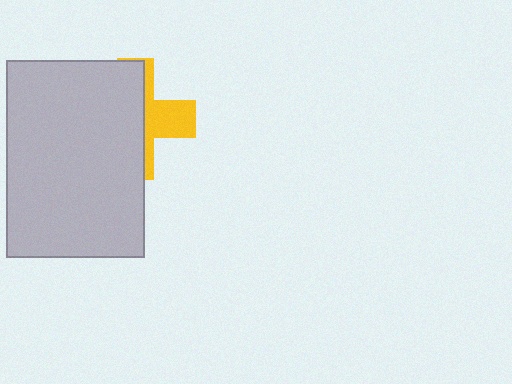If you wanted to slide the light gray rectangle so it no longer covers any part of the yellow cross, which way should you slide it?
Slide it left — that is the most direct way to separate the two shapes.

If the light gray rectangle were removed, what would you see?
You would see the complete yellow cross.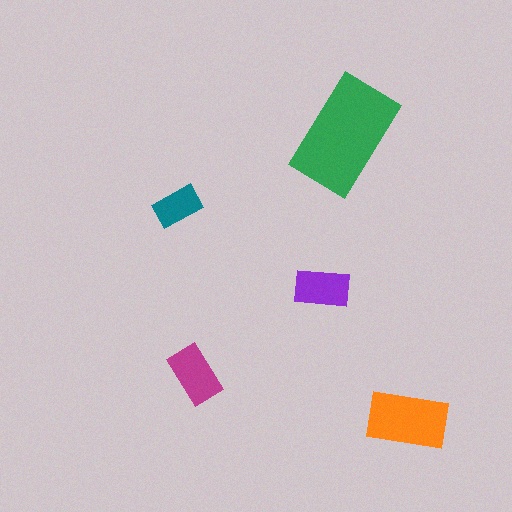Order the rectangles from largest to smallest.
the green one, the orange one, the magenta one, the purple one, the teal one.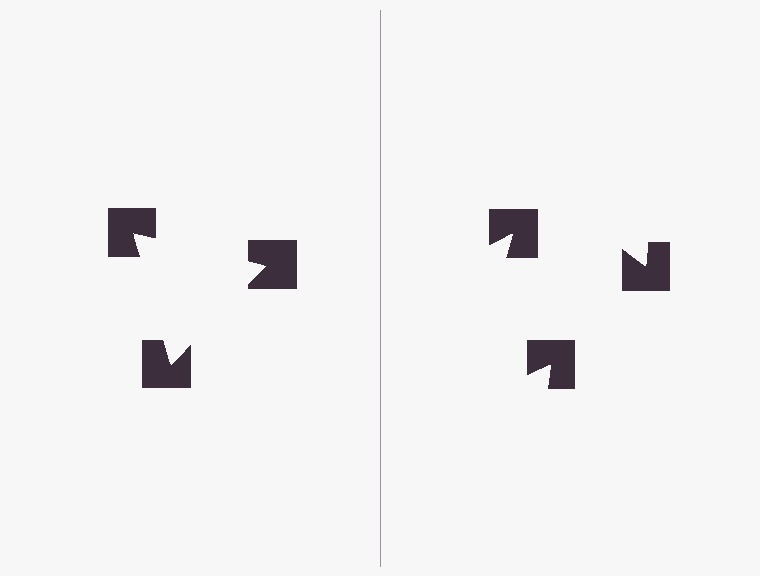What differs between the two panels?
The notched squares are positioned identically on both sides; only the wedge orientations differ. On the left they align to a triangle; on the right they are misaligned.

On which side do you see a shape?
An illusory triangle appears on the left side. On the right side the wedge cuts are rotated, so no coherent shape forms.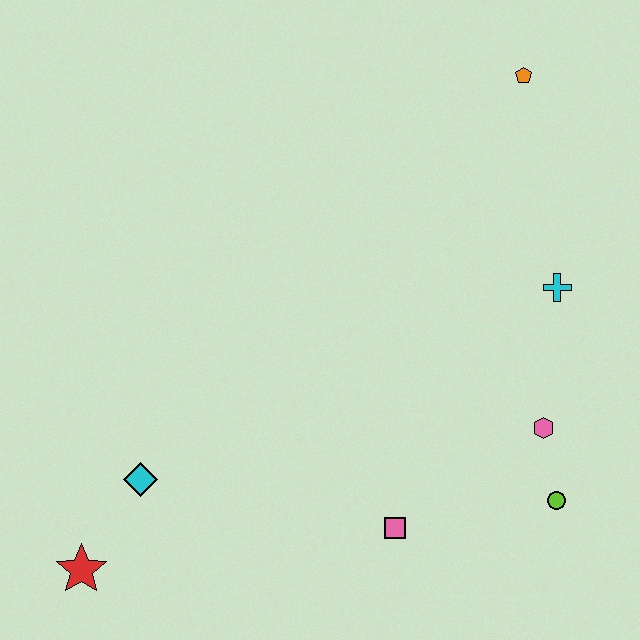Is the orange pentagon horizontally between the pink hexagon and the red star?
Yes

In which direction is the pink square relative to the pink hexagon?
The pink square is to the left of the pink hexagon.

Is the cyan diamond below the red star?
No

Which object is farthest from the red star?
The orange pentagon is farthest from the red star.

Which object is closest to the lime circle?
The pink hexagon is closest to the lime circle.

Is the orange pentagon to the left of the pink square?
No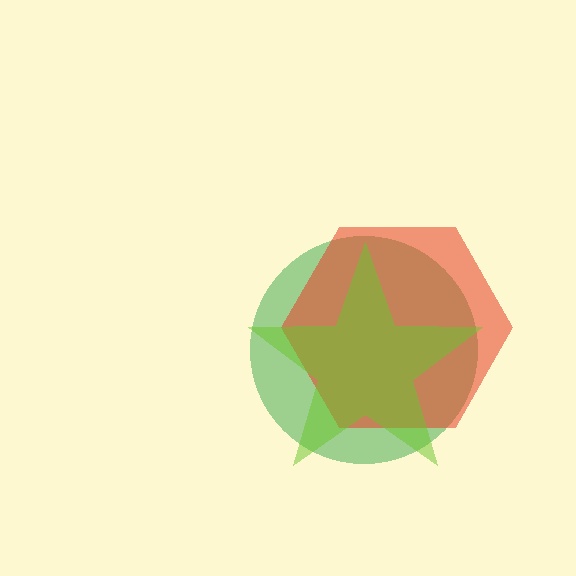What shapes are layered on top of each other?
The layered shapes are: a green circle, a red hexagon, a lime star.